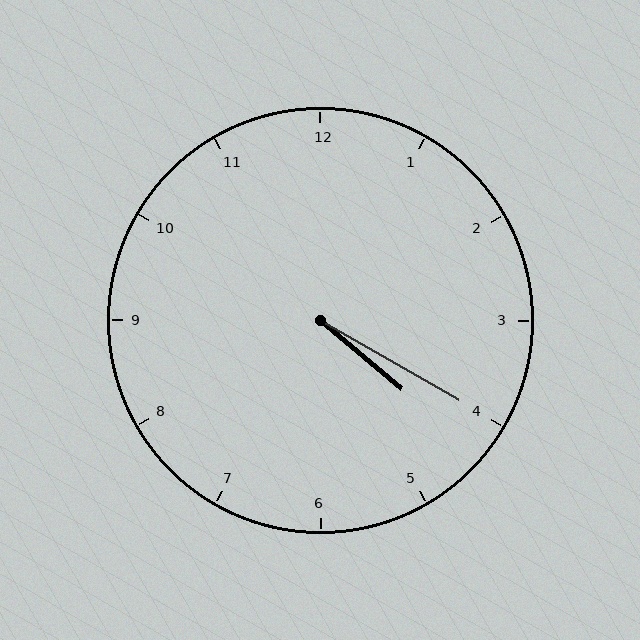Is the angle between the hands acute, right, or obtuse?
It is acute.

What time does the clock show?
4:20.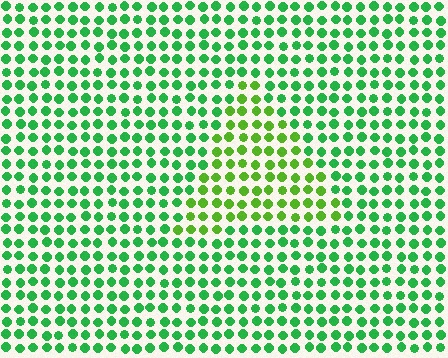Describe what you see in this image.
The image is filled with small green elements in a uniform arrangement. A triangle-shaped region is visible where the elements are tinted to a slightly different hue, forming a subtle color boundary.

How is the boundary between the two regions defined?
The boundary is defined purely by a slight shift in hue (about 33 degrees). Spacing, size, and orientation are identical on both sides.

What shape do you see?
I see a triangle.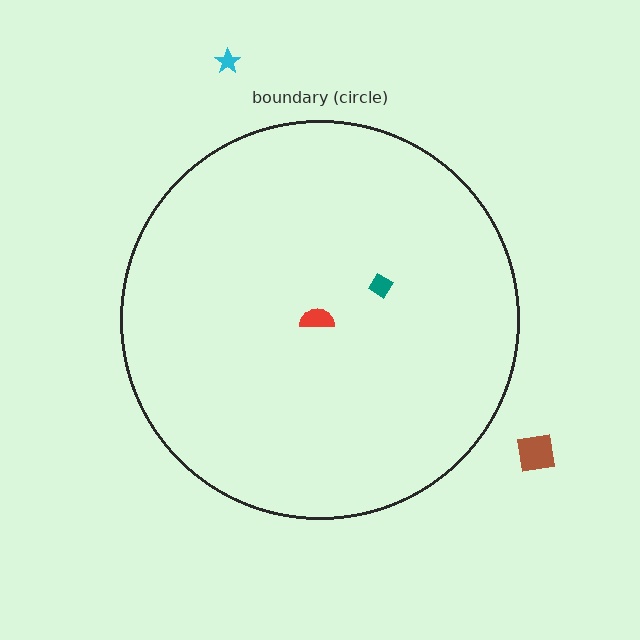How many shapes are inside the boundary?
2 inside, 2 outside.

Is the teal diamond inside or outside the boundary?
Inside.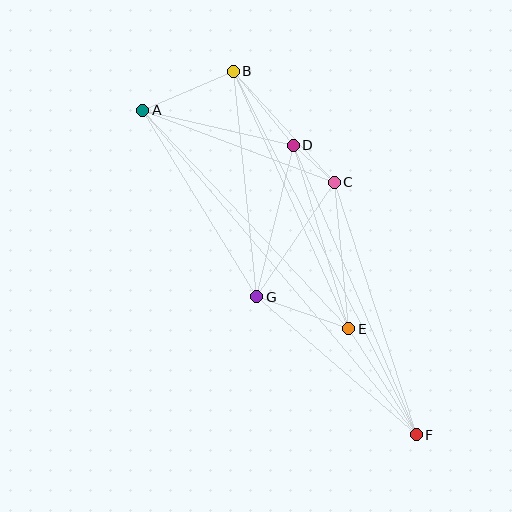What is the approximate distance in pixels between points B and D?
The distance between B and D is approximately 95 pixels.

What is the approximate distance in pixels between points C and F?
The distance between C and F is approximately 266 pixels.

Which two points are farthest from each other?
Points A and F are farthest from each other.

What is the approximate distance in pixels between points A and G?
The distance between A and G is approximately 218 pixels.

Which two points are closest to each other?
Points C and D are closest to each other.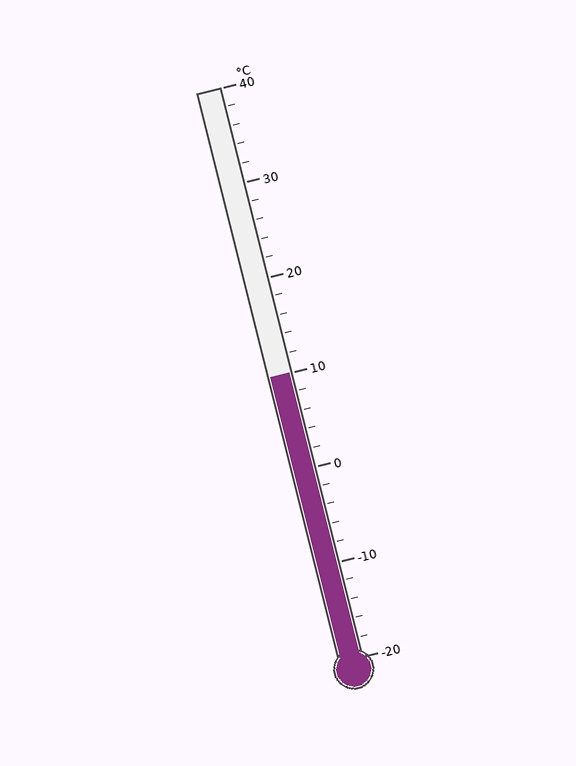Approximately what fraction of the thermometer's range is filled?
The thermometer is filled to approximately 50% of its range.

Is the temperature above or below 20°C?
The temperature is below 20°C.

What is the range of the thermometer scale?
The thermometer scale ranges from -20°C to 40°C.